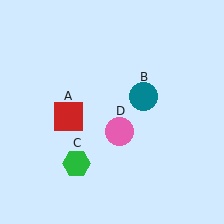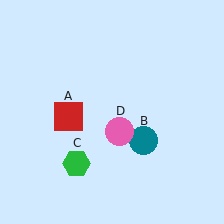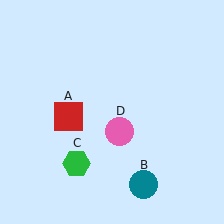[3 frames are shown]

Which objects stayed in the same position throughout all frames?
Red square (object A) and green hexagon (object C) and pink circle (object D) remained stationary.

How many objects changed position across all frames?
1 object changed position: teal circle (object B).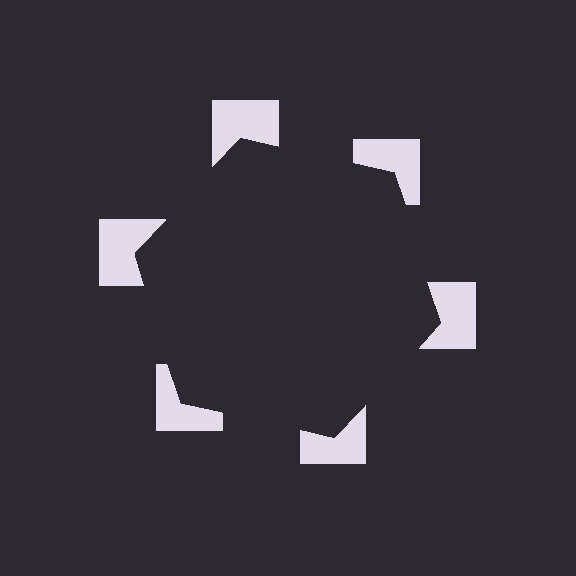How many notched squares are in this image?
There are 6 — one at each vertex of the illusory hexagon.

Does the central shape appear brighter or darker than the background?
It typically appears slightly darker than the background, even though no actual brightness change is drawn.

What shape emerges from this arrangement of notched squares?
An illusory hexagon — its edges are inferred from the aligned wedge cuts in the notched squares, not physically drawn.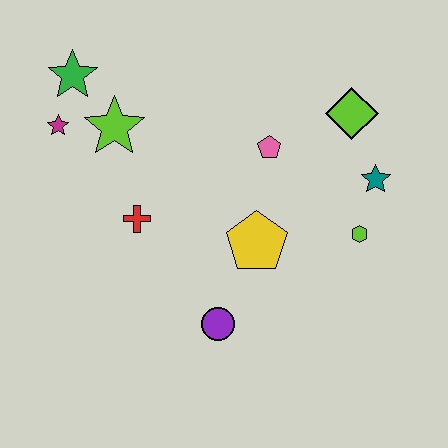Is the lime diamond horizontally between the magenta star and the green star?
No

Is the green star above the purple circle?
Yes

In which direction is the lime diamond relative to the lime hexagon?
The lime diamond is above the lime hexagon.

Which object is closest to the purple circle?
The yellow pentagon is closest to the purple circle.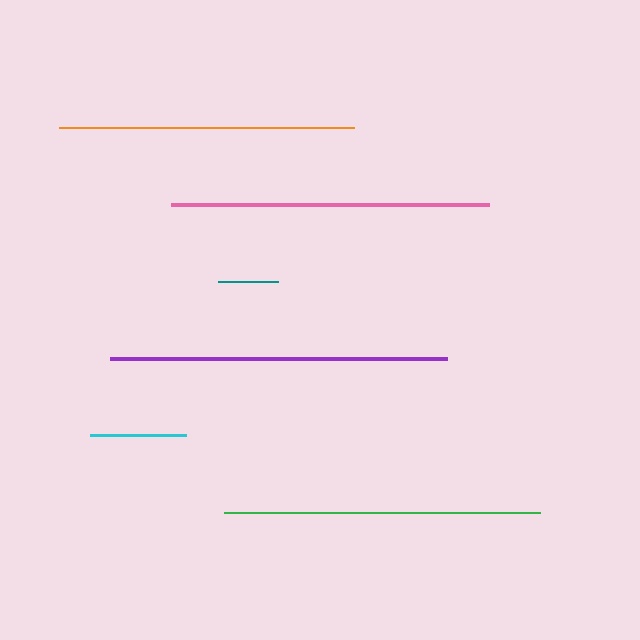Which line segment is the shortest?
The teal line is the shortest at approximately 60 pixels.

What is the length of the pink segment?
The pink segment is approximately 318 pixels long.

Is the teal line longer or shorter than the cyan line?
The cyan line is longer than the teal line.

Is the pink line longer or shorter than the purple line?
The purple line is longer than the pink line.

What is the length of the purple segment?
The purple segment is approximately 337 pixels long.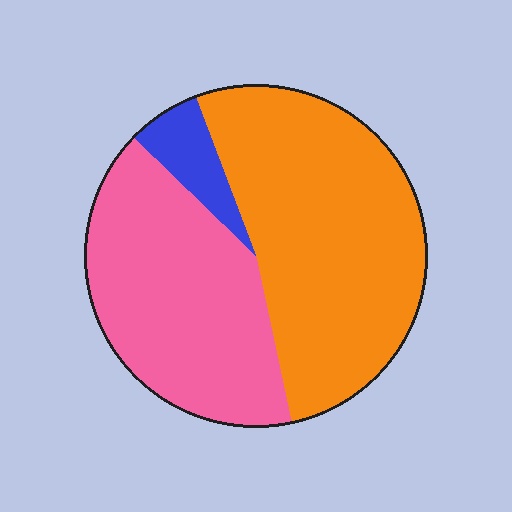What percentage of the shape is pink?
Pink covers about 40% of the shape.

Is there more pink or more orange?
Orange.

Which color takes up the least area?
Blue, at roughly 5%.